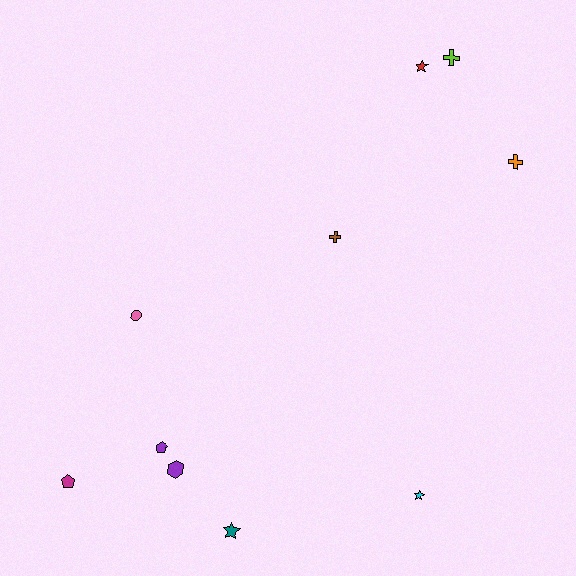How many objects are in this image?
There are 10 objects.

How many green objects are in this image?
There are no green objects.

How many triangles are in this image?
There are no triangles.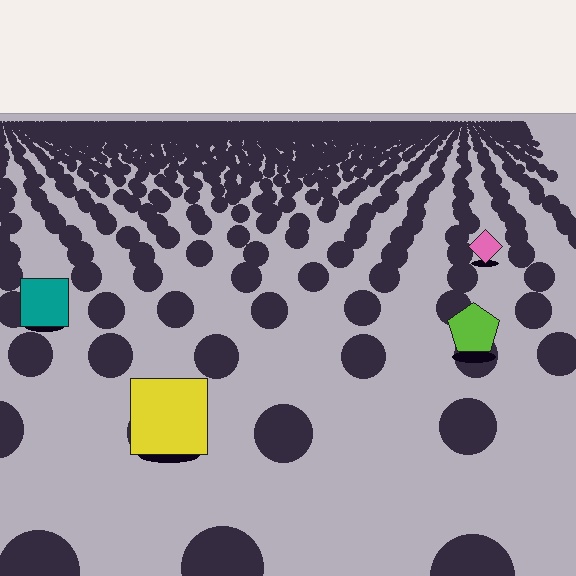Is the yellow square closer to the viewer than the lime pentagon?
Yes. The yellow square is closer — you can tell from the texture gradient: the ground texture is coarser near it.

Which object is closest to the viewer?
The yellow square is closest. The texture marks near it are larger and more spread out.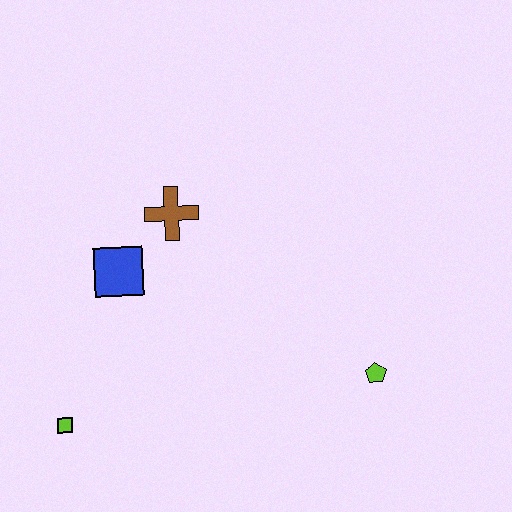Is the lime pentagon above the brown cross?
No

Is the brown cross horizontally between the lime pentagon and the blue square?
Yes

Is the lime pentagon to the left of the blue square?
No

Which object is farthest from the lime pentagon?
The lime square is farthest from the lime pentagon.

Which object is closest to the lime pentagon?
The brown cross is closest to the lime pentagon.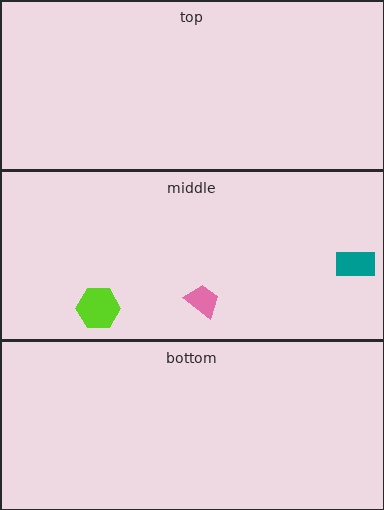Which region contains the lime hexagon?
The middle region.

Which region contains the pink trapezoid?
The middle region.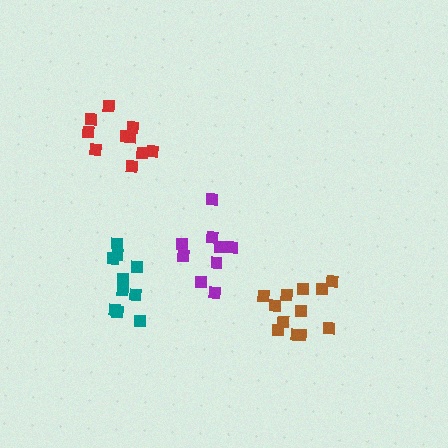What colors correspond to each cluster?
The clusters are colored: purple, red, brown, teal.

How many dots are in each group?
Group 1: 9 dots, Group 2: 10 dots, Group 3: 12 dots, Group 4: 10 dots (41 total).